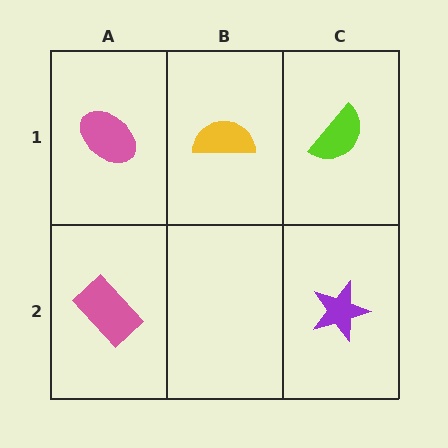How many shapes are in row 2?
2 shapes.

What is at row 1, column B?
A yellow semicircle.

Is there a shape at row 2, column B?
No, that cell is empty.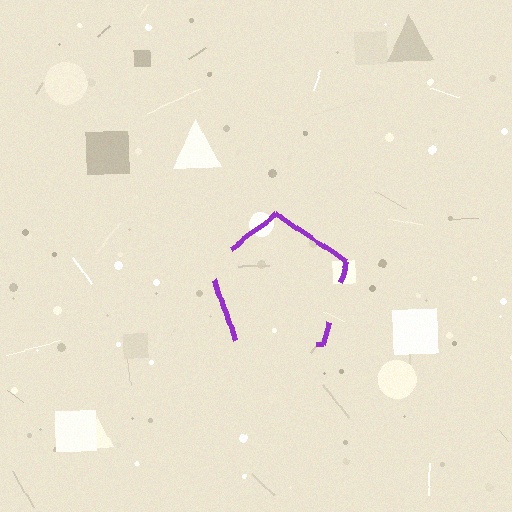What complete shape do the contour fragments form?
The contour fragments form a pentagon.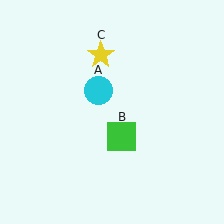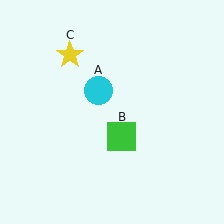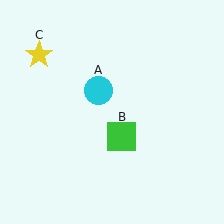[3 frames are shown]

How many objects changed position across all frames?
1 object changed position: yellow star (object C).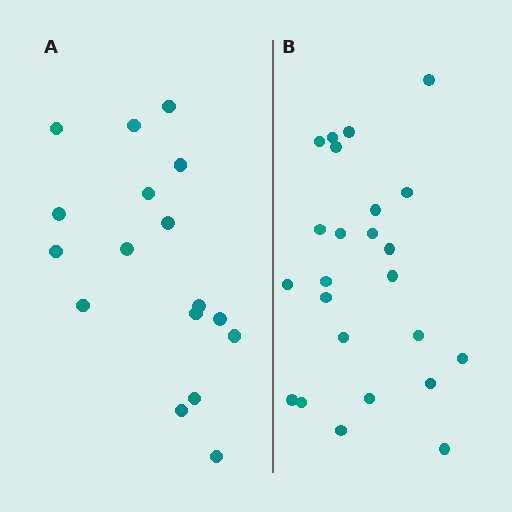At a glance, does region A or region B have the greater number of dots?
Region B (the right region) has more dots.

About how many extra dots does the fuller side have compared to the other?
Region B has roughly 8 or so more dots than region A.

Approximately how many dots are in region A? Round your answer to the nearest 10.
About 20 dots. (The exact count is 17, which rounds to 20.)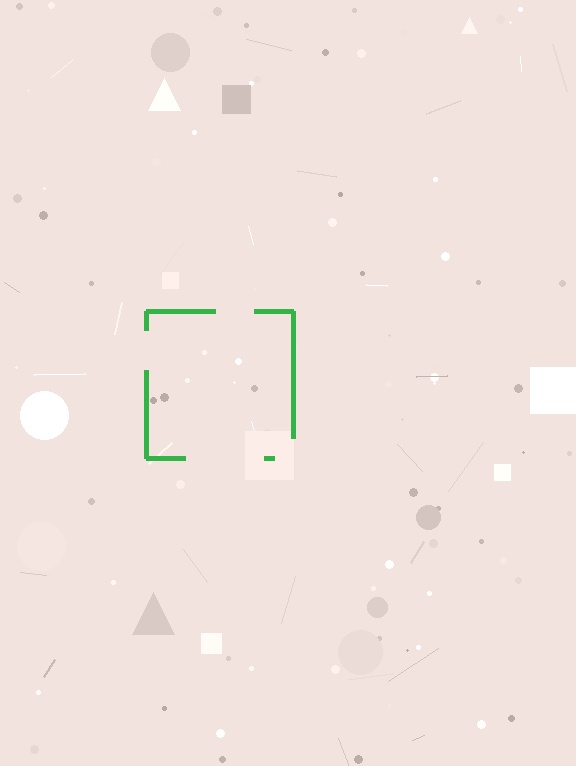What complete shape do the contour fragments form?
The contour fragments form a square.